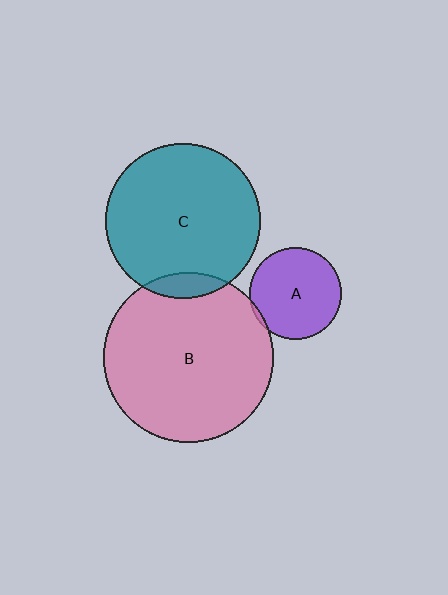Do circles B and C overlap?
Yes.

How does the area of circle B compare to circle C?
Approximately 1.2 times.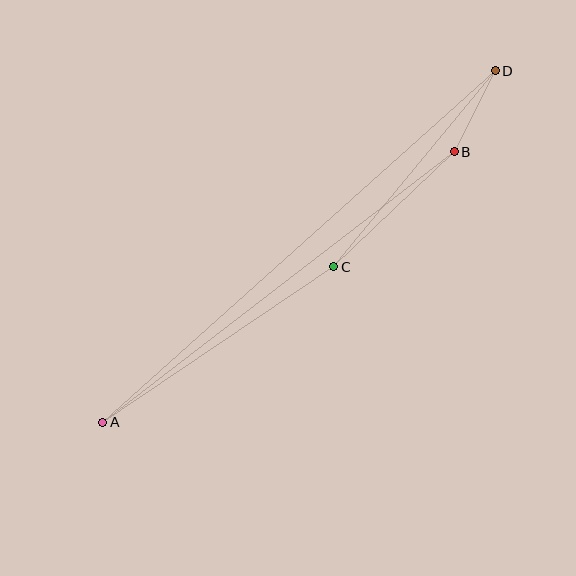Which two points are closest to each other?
Points B and D are closest to each other.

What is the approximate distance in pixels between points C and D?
The distance between C and D is approximately 254 pixels.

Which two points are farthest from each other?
Points A and D are farthest from each other.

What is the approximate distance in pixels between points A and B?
The distance between A and B is approximately 444 pixels.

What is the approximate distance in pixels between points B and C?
The distance between B and C is approximately 167 pixels.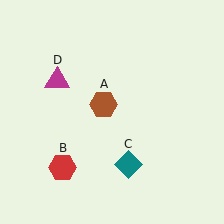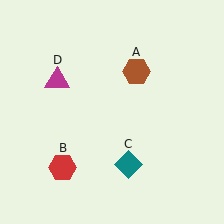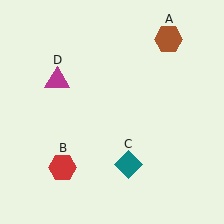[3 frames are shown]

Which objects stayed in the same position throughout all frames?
Red hexagon (object B) and teal diamond (object C) and magenta triangle (object D) remained stationary.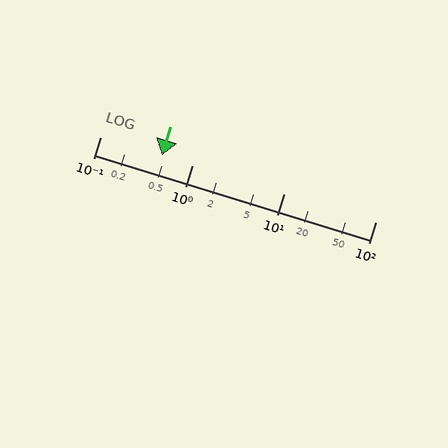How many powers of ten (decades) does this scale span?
The scale spans 3 decades, from 0.1 to 100.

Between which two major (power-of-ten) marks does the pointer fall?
The pointer is between 0.1 and 1.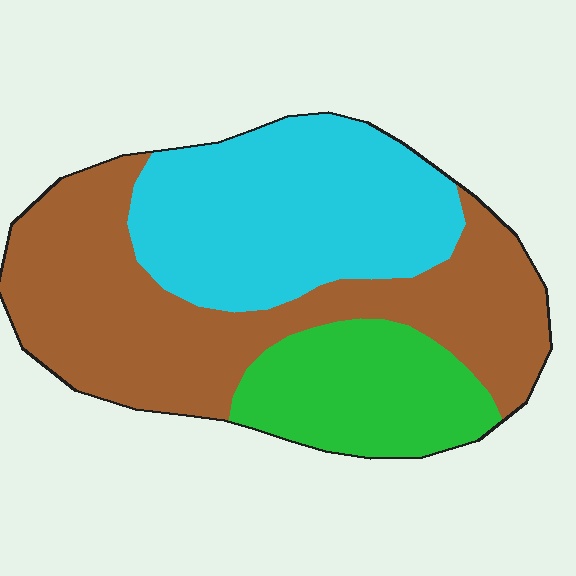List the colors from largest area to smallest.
From largest to smallest: brown, cyan, green.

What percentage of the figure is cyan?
Cyan covers about 35% of the figure.